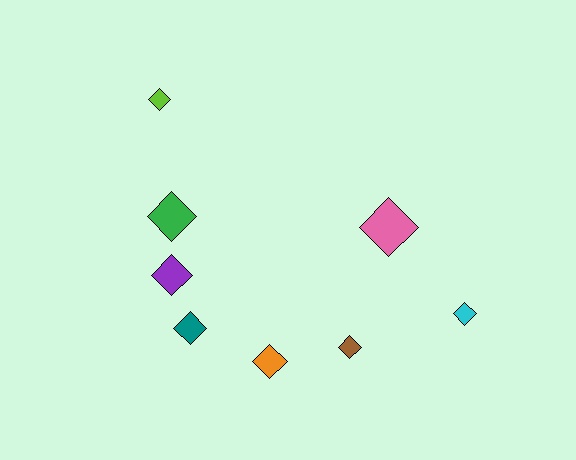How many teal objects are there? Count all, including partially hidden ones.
There is 1 teal object.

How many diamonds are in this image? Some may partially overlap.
There are 8 diamonds.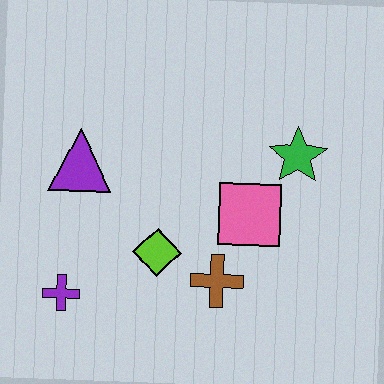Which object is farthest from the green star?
The purple cross is farthest from the green star.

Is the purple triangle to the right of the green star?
No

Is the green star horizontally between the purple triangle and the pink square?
No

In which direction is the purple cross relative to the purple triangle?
The purple cross is below the purple triangle.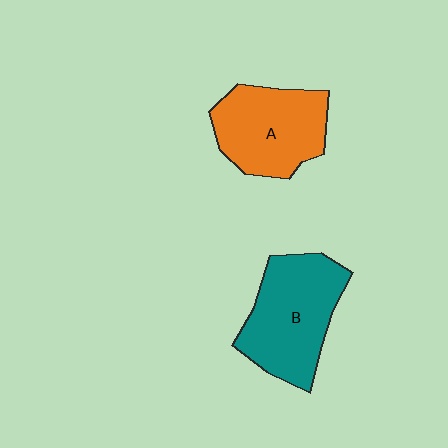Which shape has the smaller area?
Shape A (orange).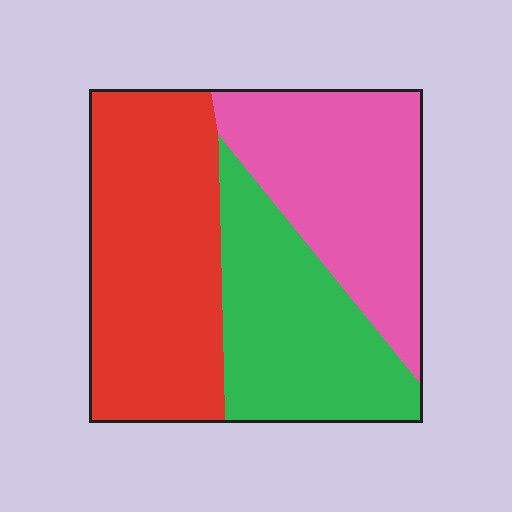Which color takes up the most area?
Red, at roughly 40%.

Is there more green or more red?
Red.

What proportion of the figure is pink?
Pink takes up between a quarter and a half of the figure.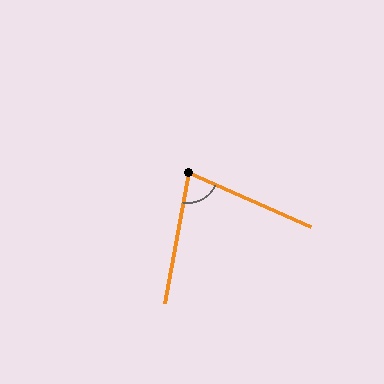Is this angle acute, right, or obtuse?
It is acute.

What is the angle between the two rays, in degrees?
Approximately 77 degrees.